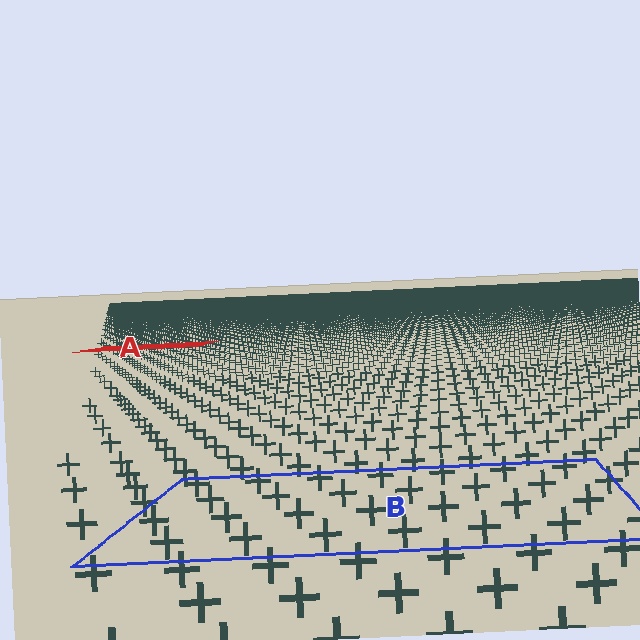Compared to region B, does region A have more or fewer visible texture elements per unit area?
Region A has more texture elements per unit area — they are packed more densely because it is farther away.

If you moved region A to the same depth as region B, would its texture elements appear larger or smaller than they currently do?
They would appear larger. At a closer depth, the same texture elements are projected at a bigger on-screen size.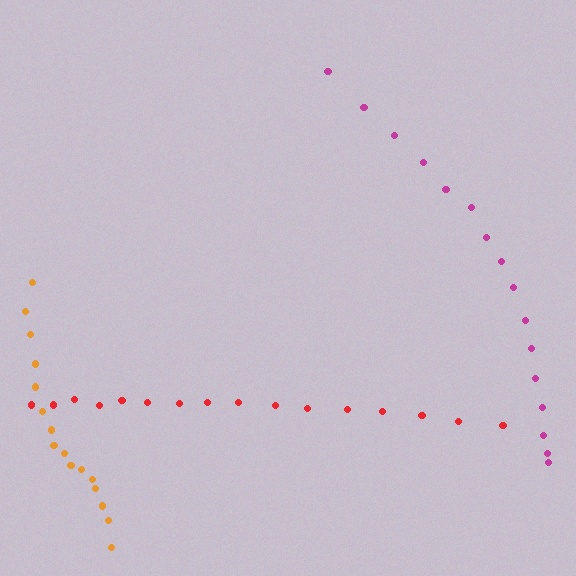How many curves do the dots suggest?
There are 3 distinct paths.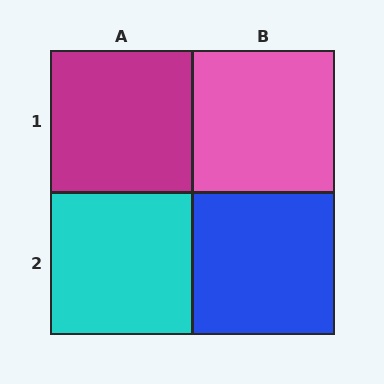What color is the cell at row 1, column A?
Magenta.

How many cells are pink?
1 cell is pink.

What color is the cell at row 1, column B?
Pink.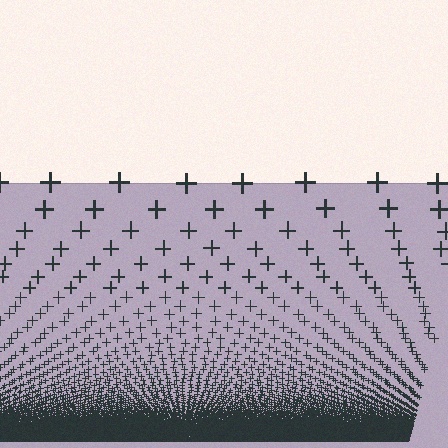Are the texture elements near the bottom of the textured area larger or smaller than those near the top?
Smaller. The gradient is inverted — elements near the bottom are smaller and denser.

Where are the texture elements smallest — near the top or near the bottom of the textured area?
Near the bottom.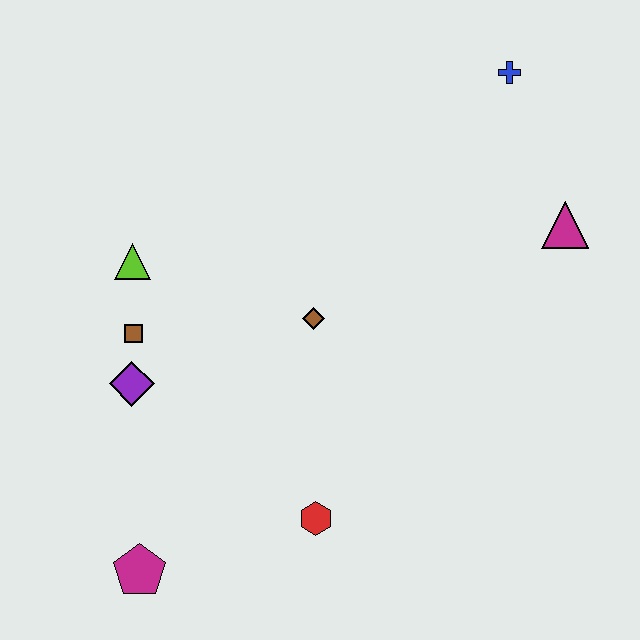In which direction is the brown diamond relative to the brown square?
The brown diamond is to the right of the brown square.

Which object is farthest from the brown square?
The blue cross is farthest from the brown square.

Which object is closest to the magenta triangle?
The blue cross is closest to the magenta triangle.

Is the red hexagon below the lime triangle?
Yes